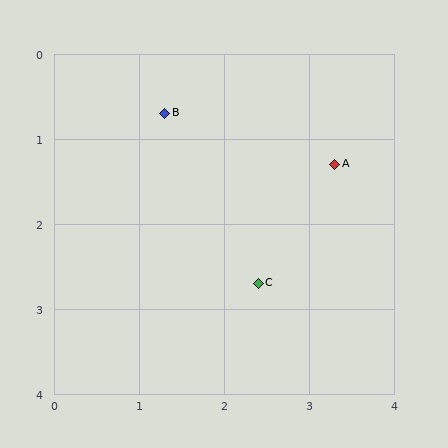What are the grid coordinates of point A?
Point A is at approximately (3.3, 1.3).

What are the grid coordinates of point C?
Point C is at approximately (2.4, 2.7).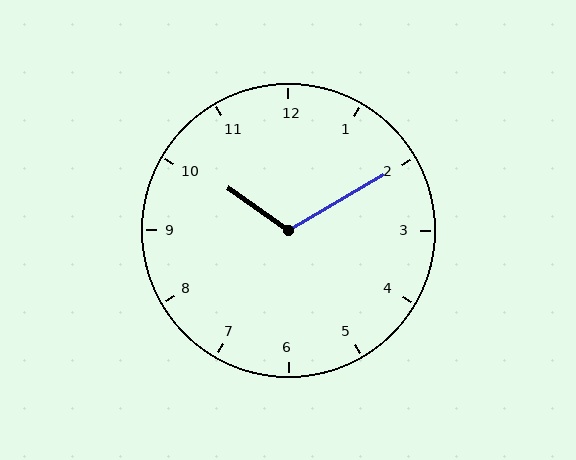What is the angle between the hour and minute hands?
Approximately 115 degrees.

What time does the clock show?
10:10.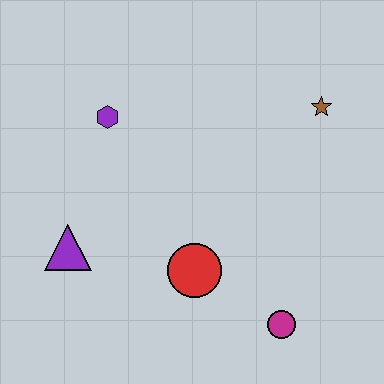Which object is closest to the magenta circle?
The red circle is closest to the magenta circle.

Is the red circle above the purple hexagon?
No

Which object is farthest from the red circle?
The brown star is farthest from the red circle.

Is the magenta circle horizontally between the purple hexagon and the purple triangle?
No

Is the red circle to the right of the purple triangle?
Yes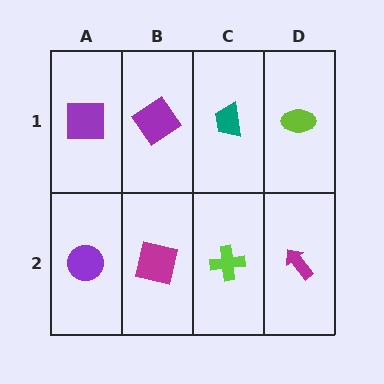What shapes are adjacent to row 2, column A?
A purple square (row 1, column A), a magenta square (row 2, column B).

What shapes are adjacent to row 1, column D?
A magenta arrow (row 2, column D), a teal trapezoid (row 1, column C).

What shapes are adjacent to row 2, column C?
A teal trapezoid (row 1, column C), a magenta square (row 2, column B), a magenta arrow (row 2, column D).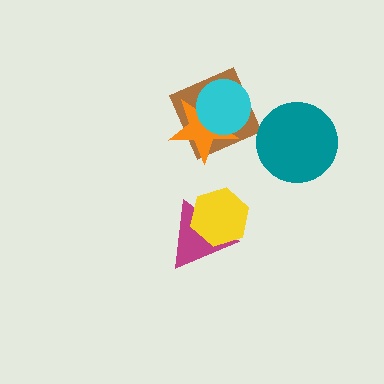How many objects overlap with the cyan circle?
2 objects overlap with the cyan circle.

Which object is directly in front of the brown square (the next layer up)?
The orange star is directly in front of the brown square.